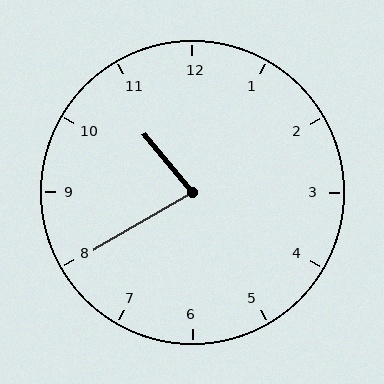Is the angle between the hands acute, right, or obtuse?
It is acute.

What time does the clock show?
10:40.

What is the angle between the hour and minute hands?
Approximately 80 degrees.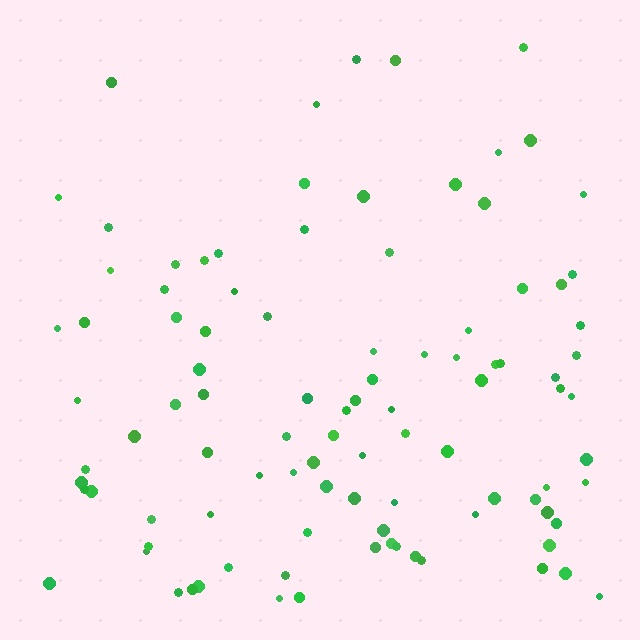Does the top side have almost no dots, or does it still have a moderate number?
Still a moderate number, just noticeably fewer than the bottom.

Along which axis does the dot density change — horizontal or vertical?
Vertical.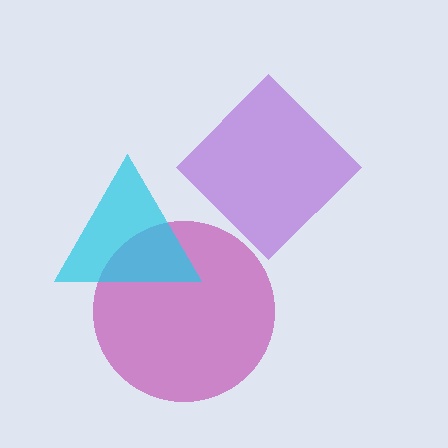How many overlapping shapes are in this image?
There are 3 overlapping shapes in the image.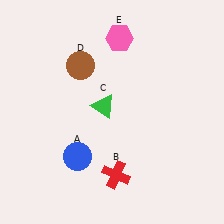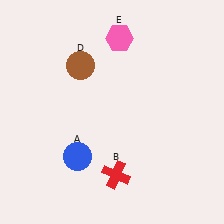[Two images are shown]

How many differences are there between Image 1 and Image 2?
There is 1 difference between the two images.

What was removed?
The green triangle (C) was removed in Image 2.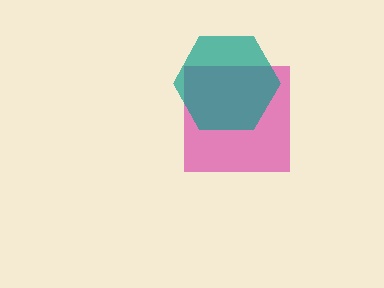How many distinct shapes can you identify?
There are 2 distinct shapes: a magenta square, a teal hexagon.